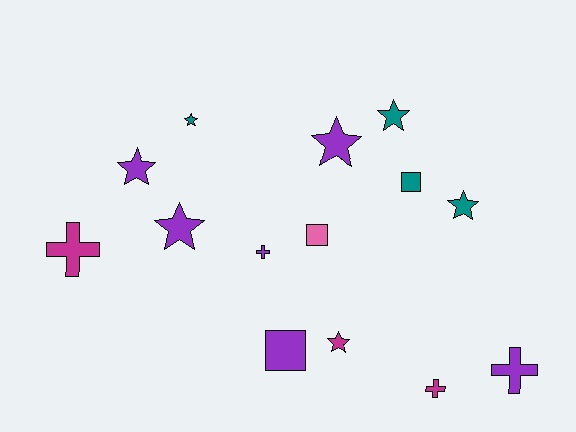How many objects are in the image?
There are 14 objects.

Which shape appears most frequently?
Star, with 7 objects.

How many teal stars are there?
There are 3 teal stars.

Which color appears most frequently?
Purple, with 6 objects.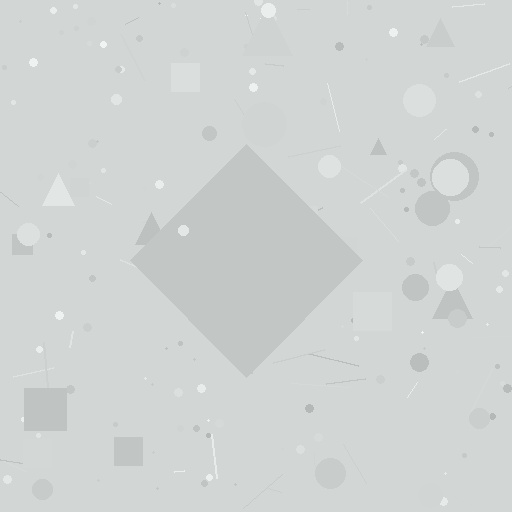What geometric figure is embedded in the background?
A diamond is embedded in the background.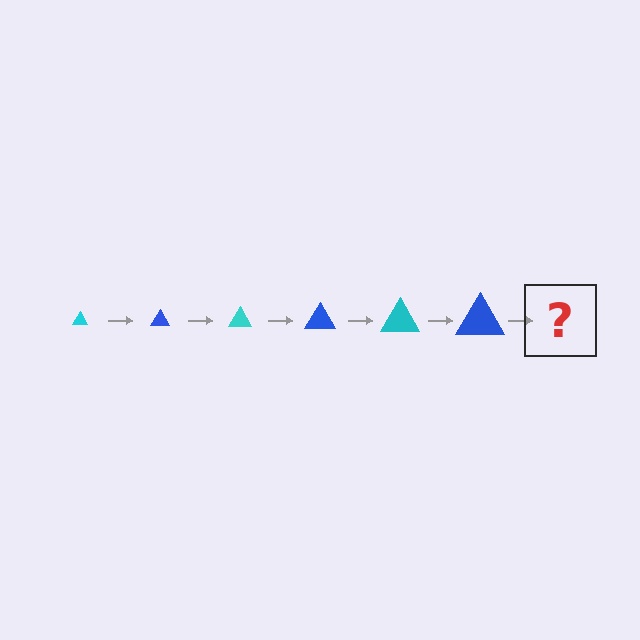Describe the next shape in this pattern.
It should be a cyan triangle, larger than the previous one.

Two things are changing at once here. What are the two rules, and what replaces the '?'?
The two rules are that the triangle grows larger each step and the color cycles through cyan and blue. The '?' should be a cyan triangle, larger than the previous one.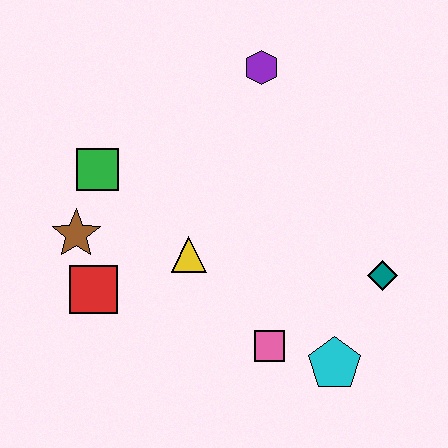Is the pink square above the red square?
No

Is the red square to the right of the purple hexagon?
No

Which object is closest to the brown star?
The red square is closest to the brown star.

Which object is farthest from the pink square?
The purple hexagon is farthest from the pink square.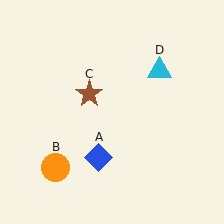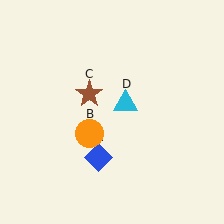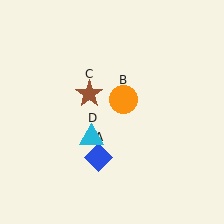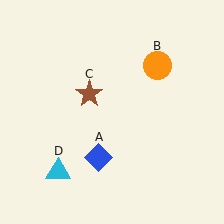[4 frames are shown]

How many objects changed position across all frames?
2 objects changed position: orange circle (object B), cyan triangle (object D).